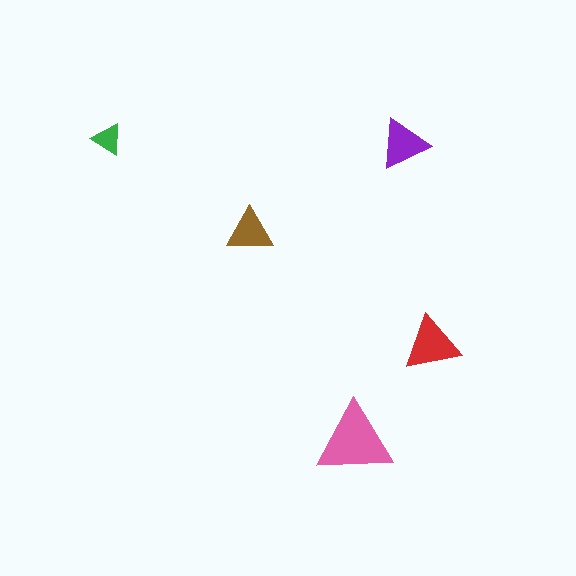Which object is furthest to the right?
The red triangle is rightmost.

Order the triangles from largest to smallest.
the pink one, the red one, the purple one, the brown one, the green one.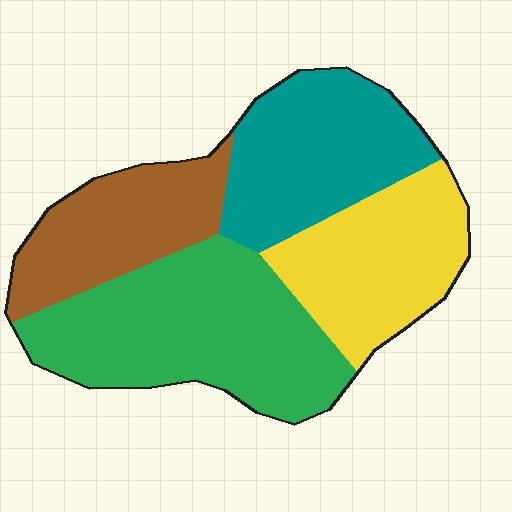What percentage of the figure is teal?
Teal covers 24% of the figure.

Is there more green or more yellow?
Green.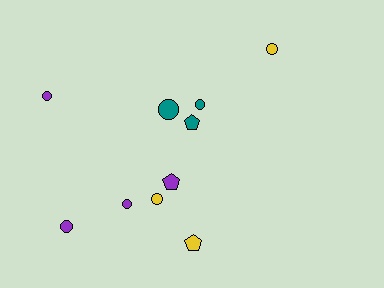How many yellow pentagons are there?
There is 1 yellow pentagon.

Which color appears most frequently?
Purple, with 4 objects.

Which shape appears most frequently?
Circle, with 7 objects.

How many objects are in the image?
There are 10 objects.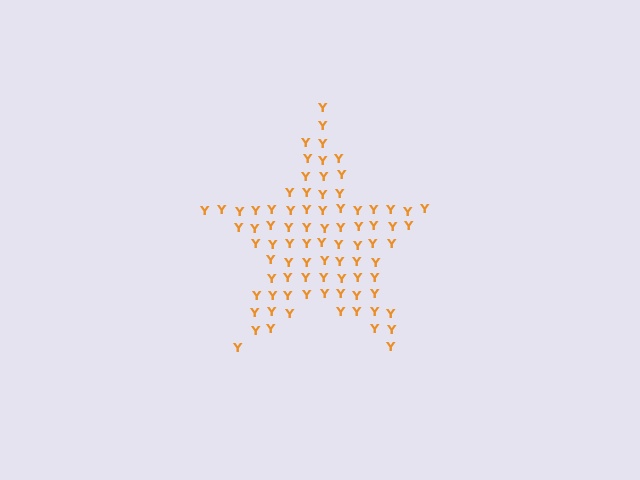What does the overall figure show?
The overall figure shows a star.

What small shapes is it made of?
It is made of small letter Y's.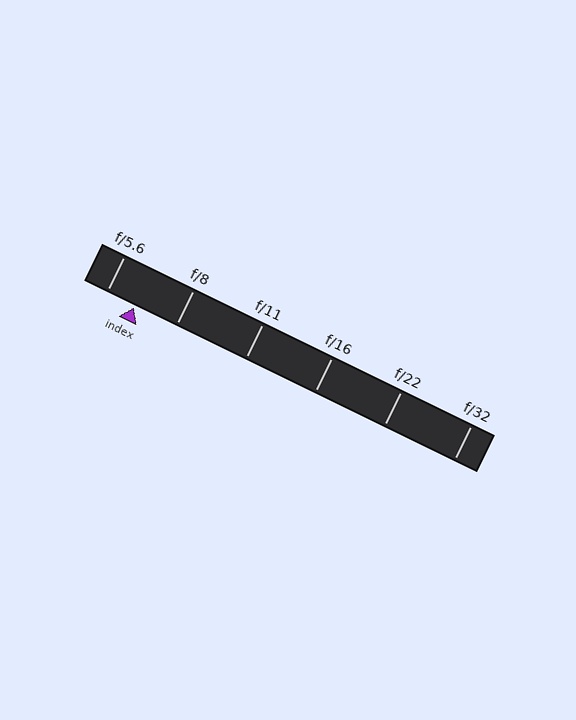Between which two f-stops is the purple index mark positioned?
The index mark is between f/5.6 and f/8.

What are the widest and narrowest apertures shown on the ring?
The widest aperture shown is f/5.6 and the narrowest is f/32.